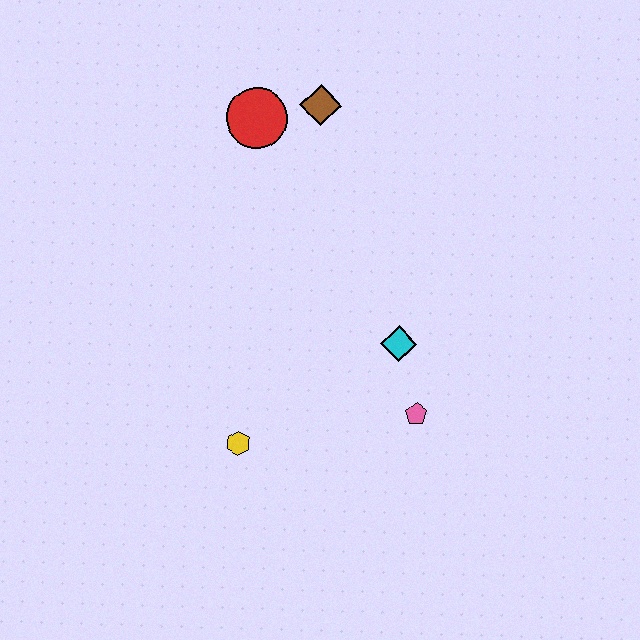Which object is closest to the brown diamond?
The red circle is closest to the brown diamond.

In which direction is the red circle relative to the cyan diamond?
The red circle is above the cyan diamond.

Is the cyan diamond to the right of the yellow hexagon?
Yes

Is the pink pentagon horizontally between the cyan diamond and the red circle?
No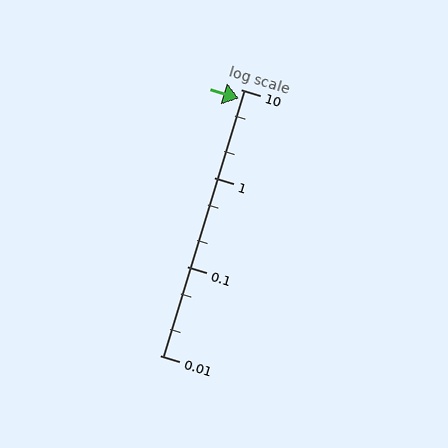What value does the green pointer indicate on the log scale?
The pointer indicates approximately 7.8.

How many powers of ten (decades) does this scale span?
The scale spans 3 decades, from 0.01 to 10.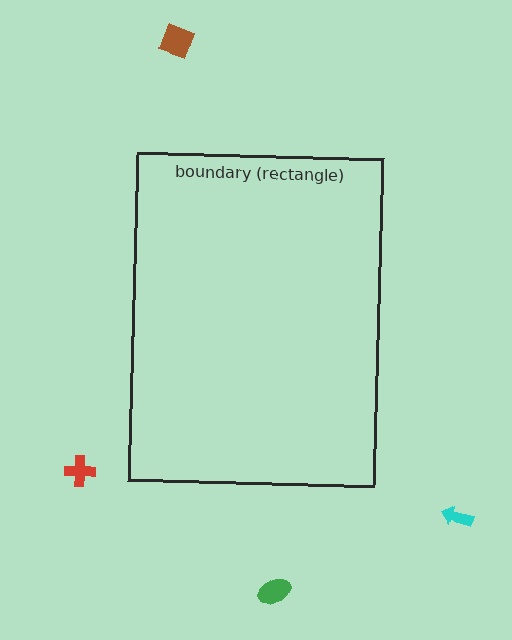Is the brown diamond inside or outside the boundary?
Outside.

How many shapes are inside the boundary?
0 inside, 4 outside.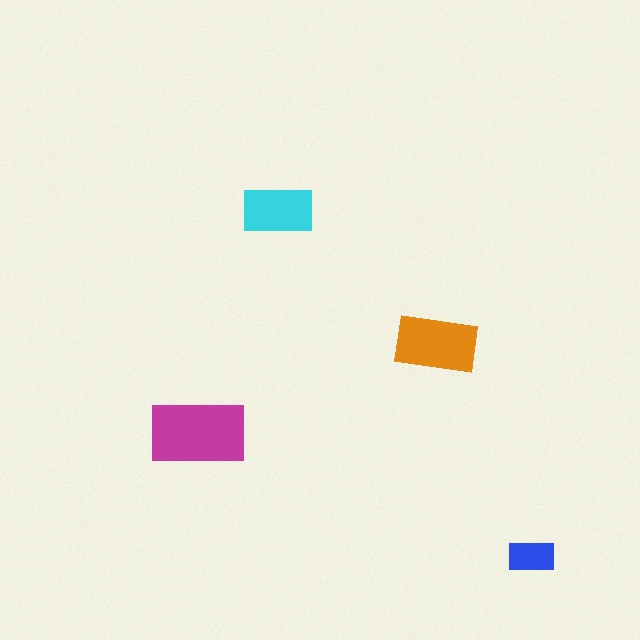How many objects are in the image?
There are 4 objects in the image.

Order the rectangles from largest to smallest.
the magenta one, the orange one, the cyan one, the blue one.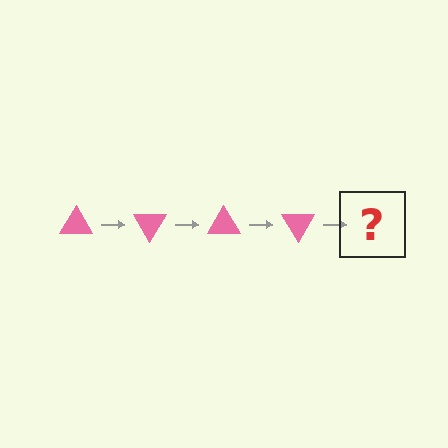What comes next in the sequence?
The next element should be a pink triangle rotated 240 degrees.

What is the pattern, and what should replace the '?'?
The pattern is that the triangle rotates 60 degrees each step. The '?' should be a pink triangle rotated 240 degrees.